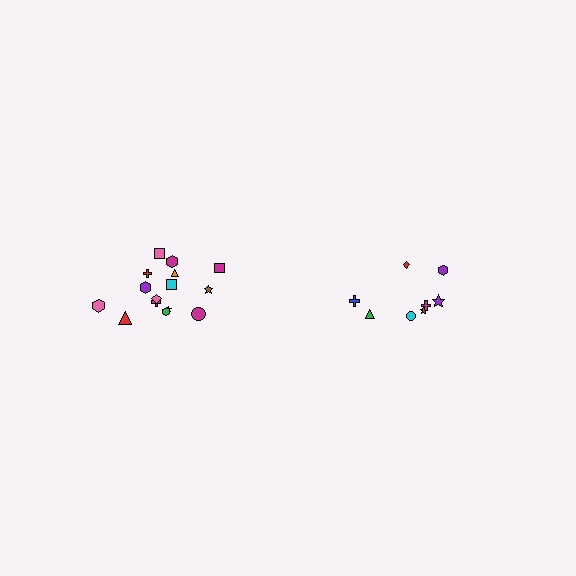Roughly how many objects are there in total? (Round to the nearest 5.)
Roughly 25 objects in total.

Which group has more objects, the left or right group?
The left group.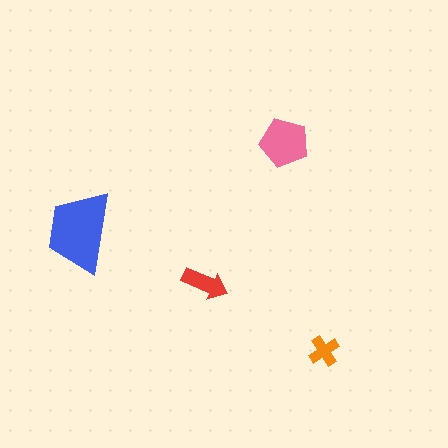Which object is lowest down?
The orange cross is bottommost.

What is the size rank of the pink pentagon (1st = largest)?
2nd.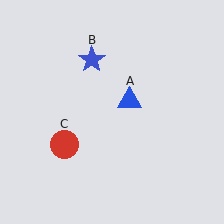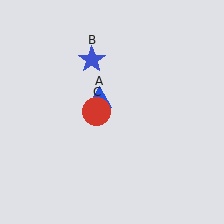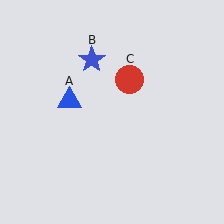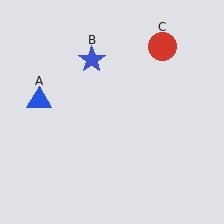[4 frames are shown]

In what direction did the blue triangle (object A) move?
The blue triangle (object A) moved left.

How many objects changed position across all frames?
2 objects changed position: blue triangle (object A), red circle (object C).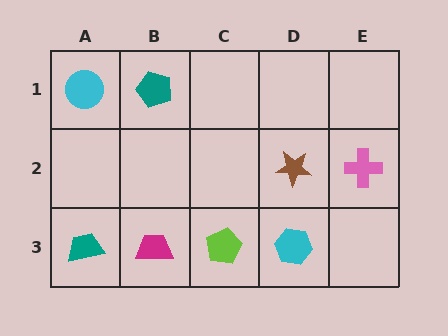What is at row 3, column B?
A magenta trapezoid.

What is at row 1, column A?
A cyan circle.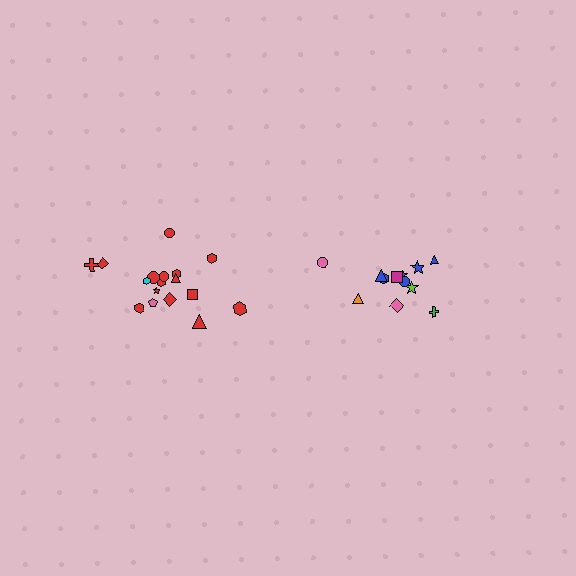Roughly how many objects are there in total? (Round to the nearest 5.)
Roughly 30 objects in total.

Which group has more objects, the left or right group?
The left group.